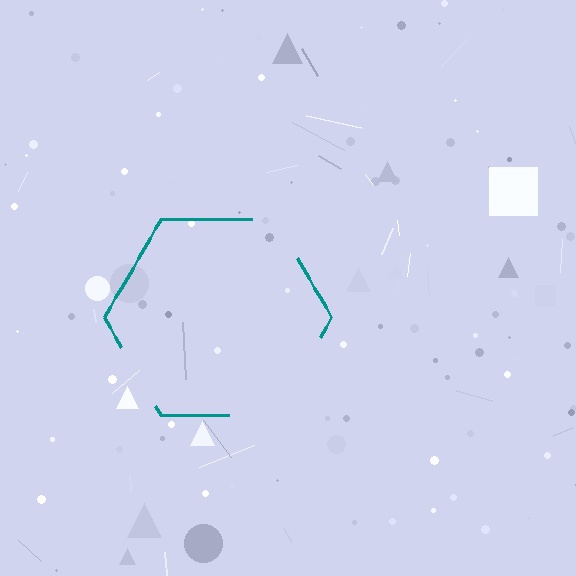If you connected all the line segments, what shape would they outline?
They would outline a hexagon.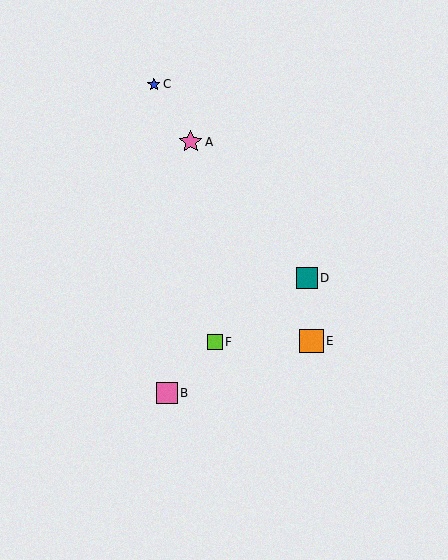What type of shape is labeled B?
Shape B is a pink square.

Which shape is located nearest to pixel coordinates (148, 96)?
The blue star (labeled C) at (154, 84) is nearest to that location.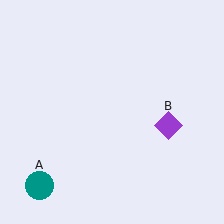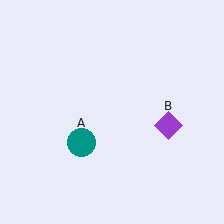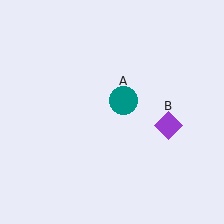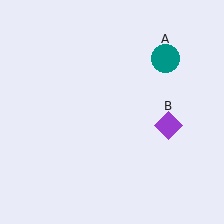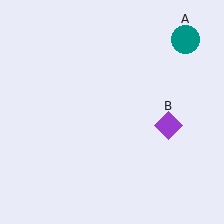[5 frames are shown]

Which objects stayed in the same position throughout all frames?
Purple diamond (object B) remained stationary.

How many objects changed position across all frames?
1 object changed position: teal circle (object A).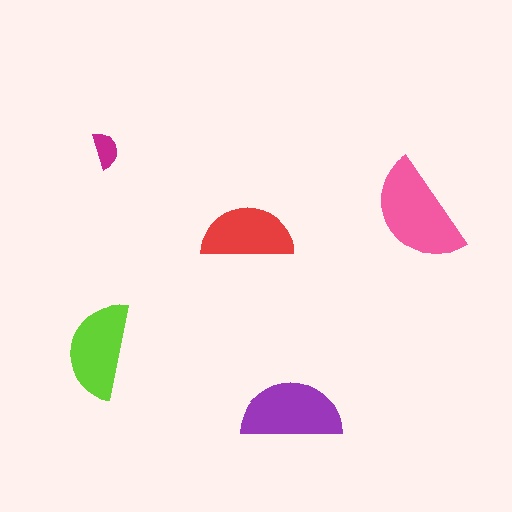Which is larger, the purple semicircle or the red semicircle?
The purple one.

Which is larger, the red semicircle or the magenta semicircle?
The red one.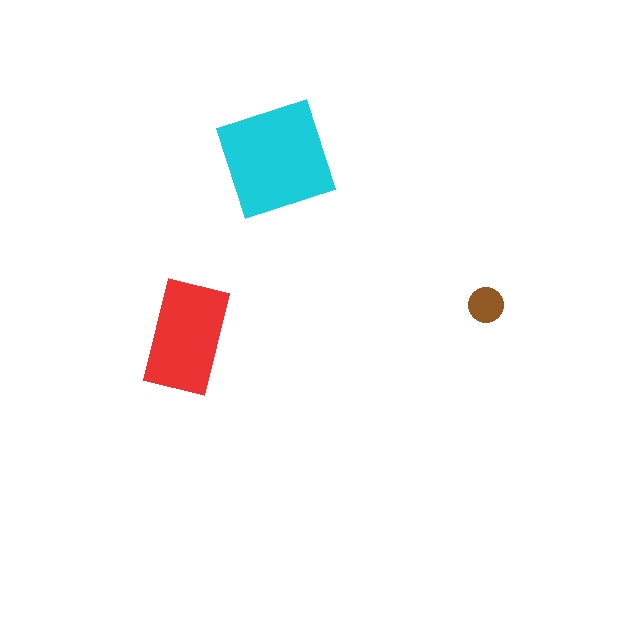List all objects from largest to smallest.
The cyan square, the red rectangle, the brown circle.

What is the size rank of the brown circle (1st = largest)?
3rd.